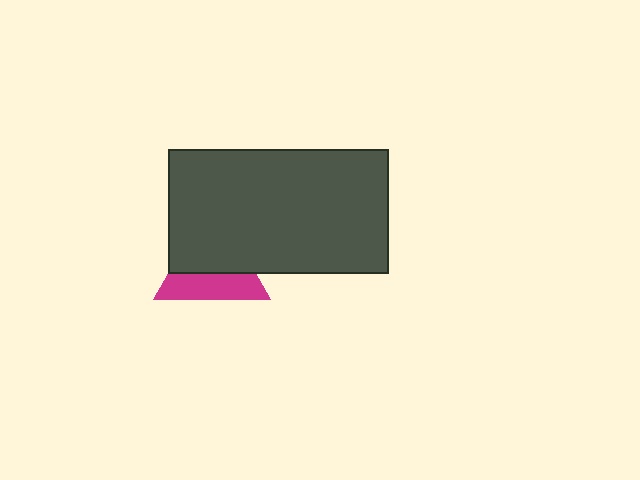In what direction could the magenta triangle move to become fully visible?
The magenta triangle could move down. That would shift it out from behind the dark gray rectangle entirely.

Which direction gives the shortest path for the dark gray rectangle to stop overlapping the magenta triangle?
Moving up gives the shortest separation.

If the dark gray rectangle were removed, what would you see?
You would see the complete magenta triangle.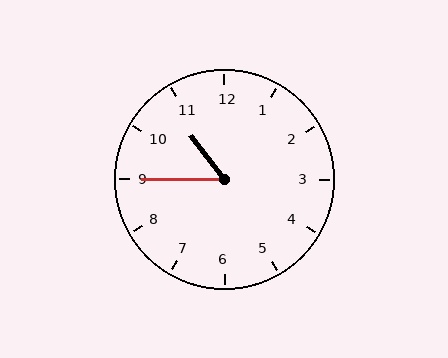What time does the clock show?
10:45.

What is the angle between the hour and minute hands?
Approximately 52 degrees.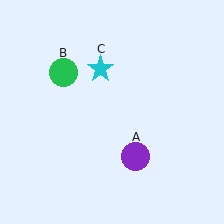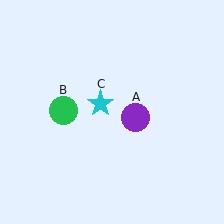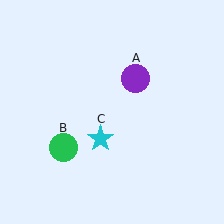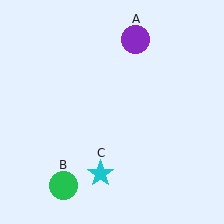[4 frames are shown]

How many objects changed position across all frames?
3 objects changed position: purple circle (object A), green circle (object B), cyan star (object C).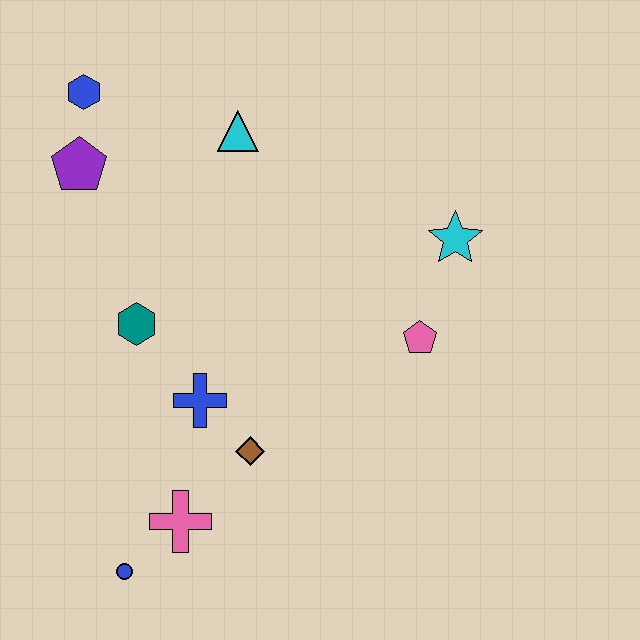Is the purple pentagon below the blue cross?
No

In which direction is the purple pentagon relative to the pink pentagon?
The purple pentagon is to the left of the pink pentagon.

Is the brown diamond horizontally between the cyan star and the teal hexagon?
Yes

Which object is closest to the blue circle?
The pink cross is closest to the blue circle.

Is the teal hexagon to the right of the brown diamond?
No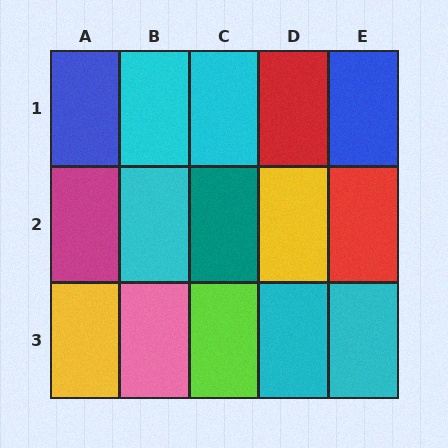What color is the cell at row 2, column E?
Red.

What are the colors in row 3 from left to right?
Yellow, pink, lime, cyan, cyan.